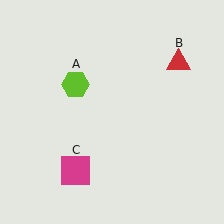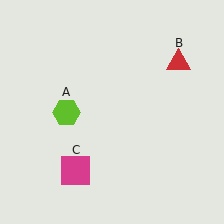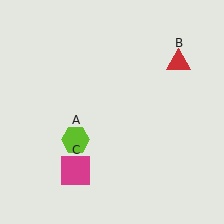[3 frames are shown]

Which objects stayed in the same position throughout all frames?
Red triangle (object B) and magenta square (object C) remained stationary.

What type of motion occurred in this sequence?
The lime hexagon (object A) rotated counterclockwise around the center of the scene.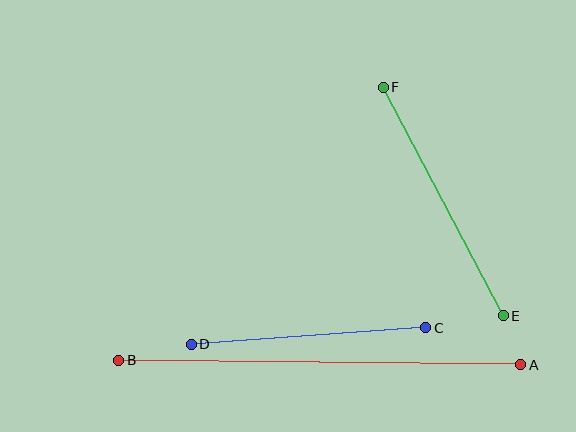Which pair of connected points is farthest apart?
Points A and B are farthest apart.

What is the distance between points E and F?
The distance is approximately 258 pixels.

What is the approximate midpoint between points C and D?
The midpoint is at approximately (308, 336) pixels.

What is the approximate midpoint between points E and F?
The midpoint is at approximately (443, 202) pixels.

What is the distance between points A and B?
The distance is approximately 402 pixels.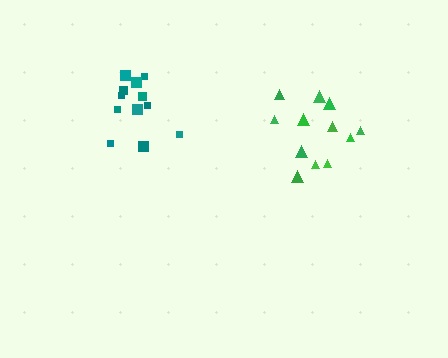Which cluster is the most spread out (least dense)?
Green.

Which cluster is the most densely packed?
Teal.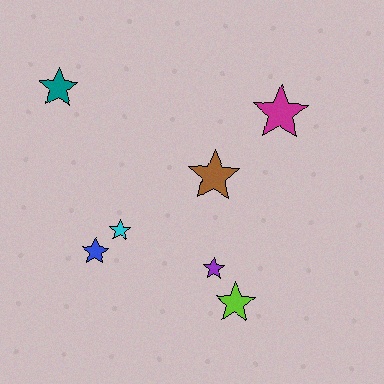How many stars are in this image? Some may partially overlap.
There are 7 stars.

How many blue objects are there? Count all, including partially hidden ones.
There is 1 blue object.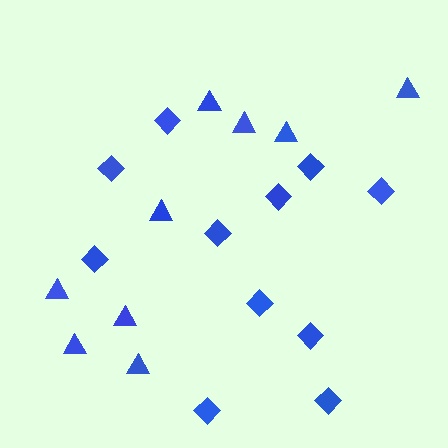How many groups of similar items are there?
There are 2 groups: one group of diamonds (11) and one group of triangles (9).